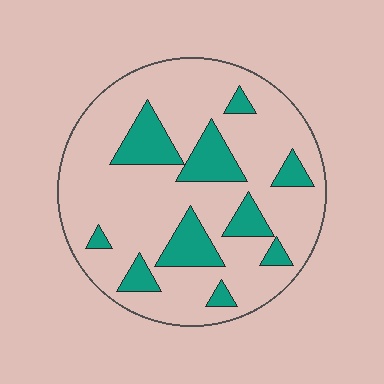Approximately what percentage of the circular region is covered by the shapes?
Approximately 20%.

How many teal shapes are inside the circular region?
10.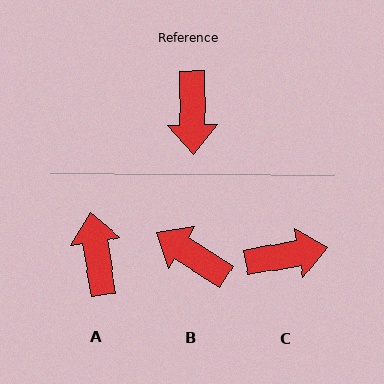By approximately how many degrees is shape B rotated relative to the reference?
Approximately 124 degrees clockwise.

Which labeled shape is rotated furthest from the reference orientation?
A, about 172 degrees away.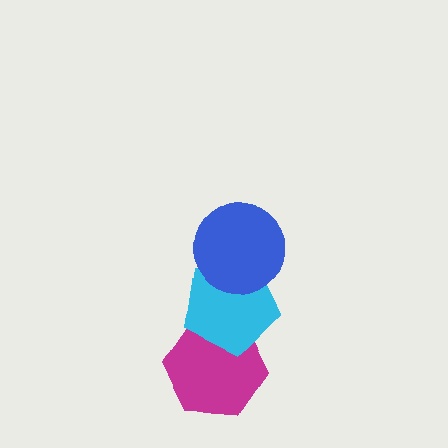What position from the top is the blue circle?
The blue circle is 1st from the top.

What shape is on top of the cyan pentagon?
The blue circle is on top of the cyan pentagon.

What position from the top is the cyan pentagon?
The cyan pentagon is 2nd from the top.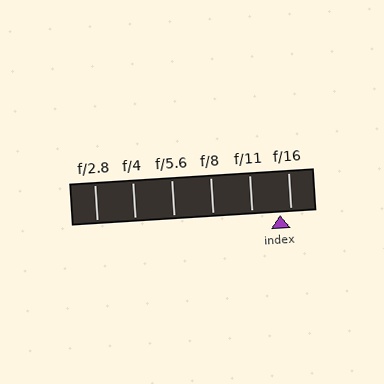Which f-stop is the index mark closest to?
The index mark is closest to f/16.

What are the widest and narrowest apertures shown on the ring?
The widest aperture shown is f/2.8 and the narrowest is f/16.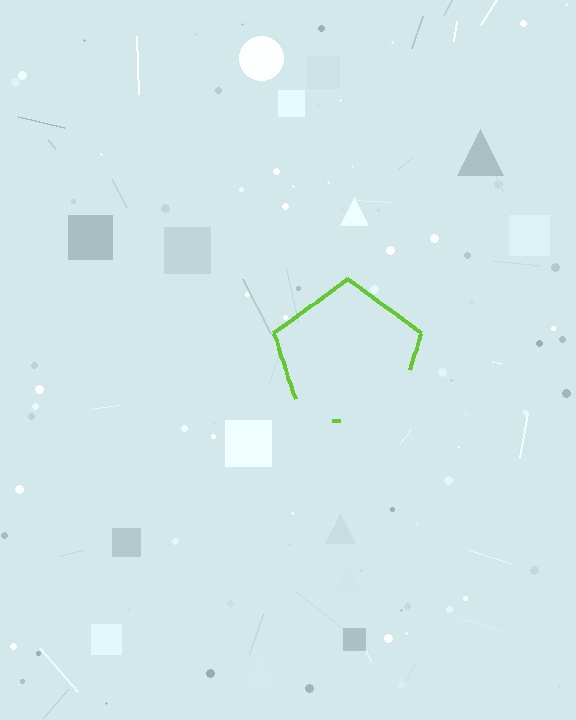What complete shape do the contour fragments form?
The contour fragments form a pentagon.